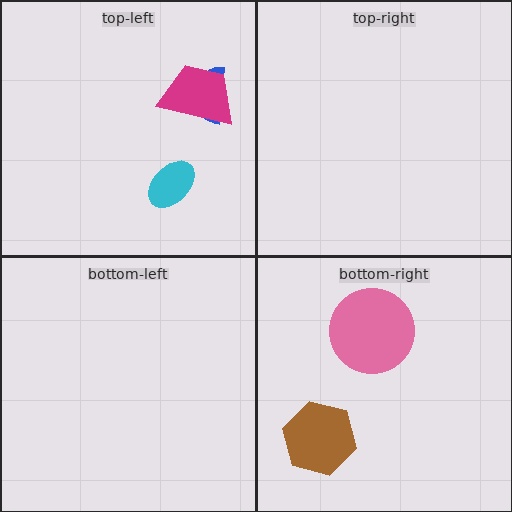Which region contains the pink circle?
The bottom-right region.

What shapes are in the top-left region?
The cyan ellipse, the blue semicircle, the magenta trapezoid.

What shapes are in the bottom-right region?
The brown hexagon, the pink circle.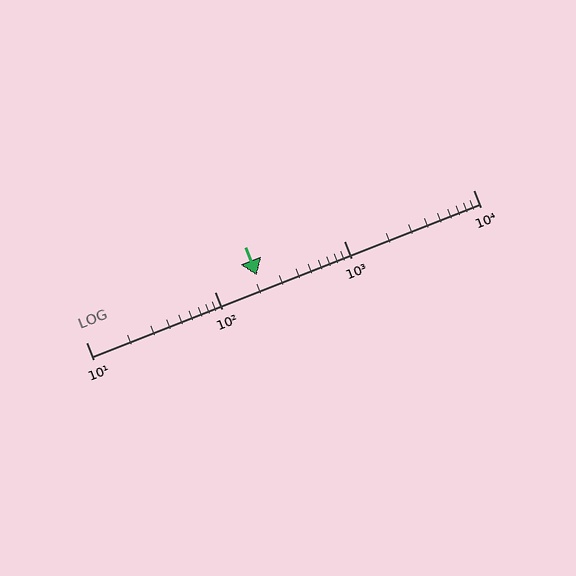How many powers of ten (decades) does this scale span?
The scale spans 3 decades, from 10 to 10000.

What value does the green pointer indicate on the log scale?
The pointer indicates approximately 210.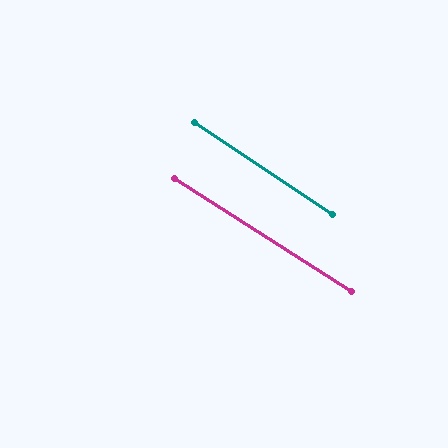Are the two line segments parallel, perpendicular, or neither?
Parallel — their directions differ by only 1.2°.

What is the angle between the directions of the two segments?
Approximately 1 degree.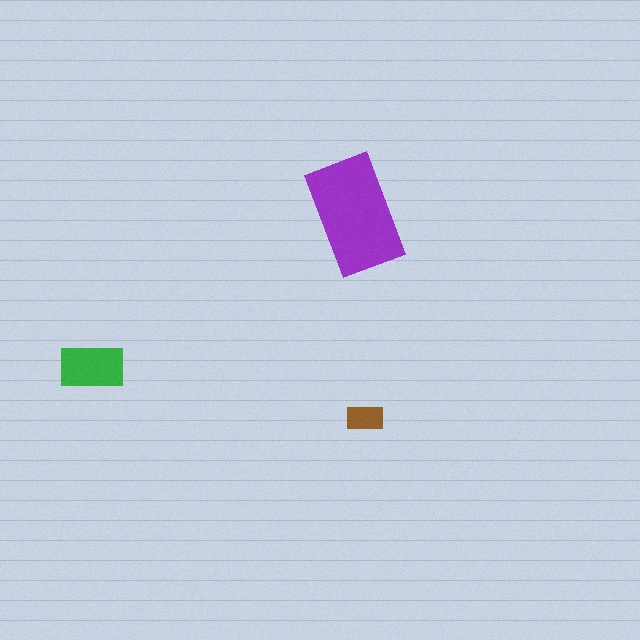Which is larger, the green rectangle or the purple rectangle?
The purple one.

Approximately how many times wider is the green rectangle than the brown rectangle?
About 1.5 times wider.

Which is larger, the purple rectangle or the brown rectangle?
The purple one.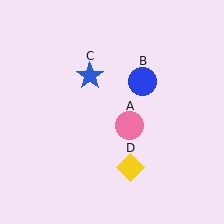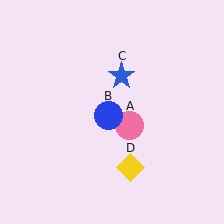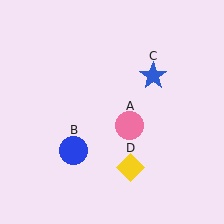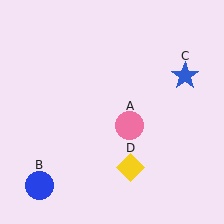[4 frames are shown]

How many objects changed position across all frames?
2 objects changed position: blue circle (object B), blue star (object C).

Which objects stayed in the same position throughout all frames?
Pink circle (object A) and yellow diamond (object D) remained stationary.